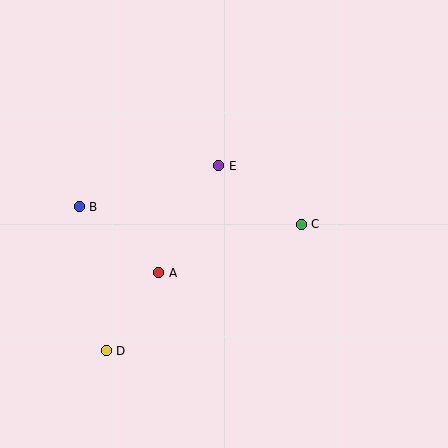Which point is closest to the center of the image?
Point E at (219, 166) is closest to the center.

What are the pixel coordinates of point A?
Point A is at (159, 273).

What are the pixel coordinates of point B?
Point B is at (79, 207).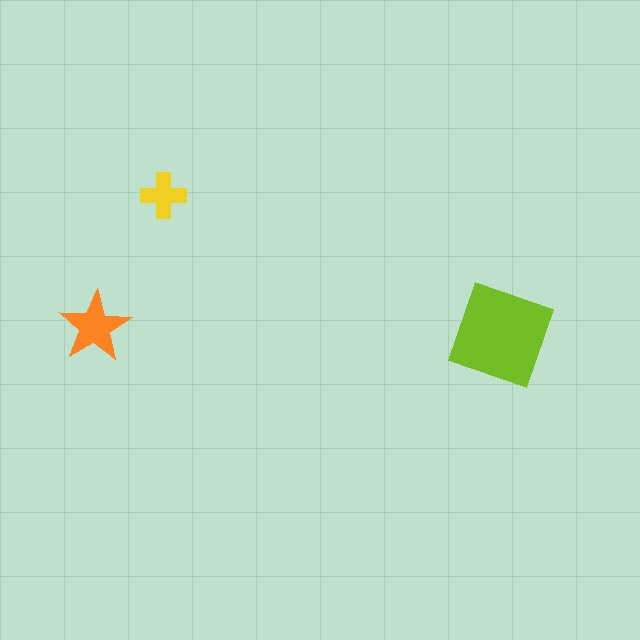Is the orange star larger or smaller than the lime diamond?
Smaller.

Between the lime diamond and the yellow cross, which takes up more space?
The lime diamond.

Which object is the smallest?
The yellow cross.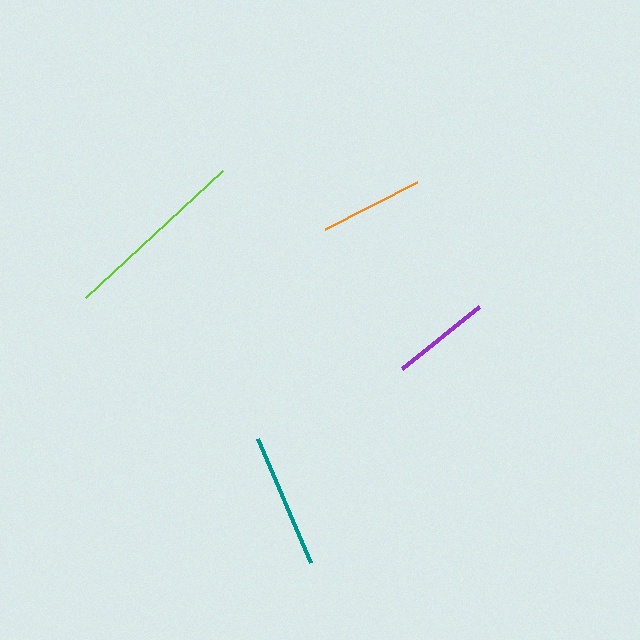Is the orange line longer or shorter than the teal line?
The teal line is longer than the orange line.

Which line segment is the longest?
The lime line is the longest at approximately 187 pixels.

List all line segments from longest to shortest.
From longest to shortest: lime, teal, orange, purple.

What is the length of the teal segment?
The teal segment is approximately 136 pixels long.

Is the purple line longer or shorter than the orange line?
The orange line is longer than the purple line.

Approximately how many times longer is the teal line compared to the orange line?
The teal line is approximately 1.3 times the length of the orange line.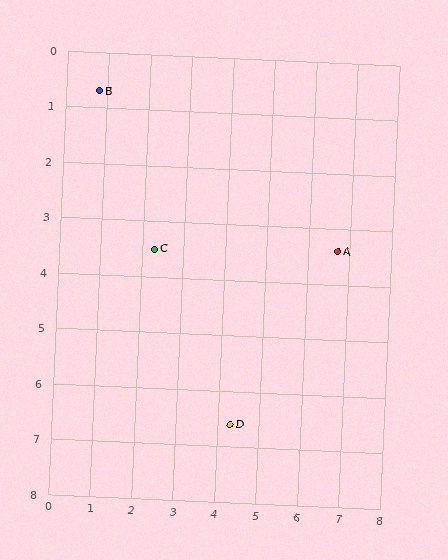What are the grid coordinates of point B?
Point B is at approximately (0.8, 0.7).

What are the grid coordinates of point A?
Point A is at approximately (6.7, 3.4).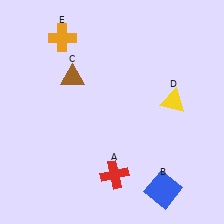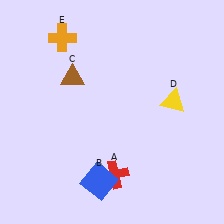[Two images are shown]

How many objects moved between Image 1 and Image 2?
1 object moved between the two images.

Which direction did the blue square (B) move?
The blue square (B) moved left.